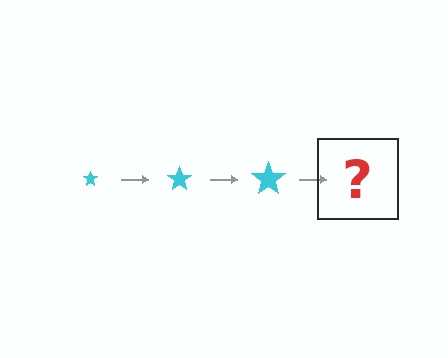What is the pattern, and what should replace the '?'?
The pattern is that the star gets progressively larger each step. The '?' should be a cyan star, larger than the previous one.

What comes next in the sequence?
The next element should be a cyan star, larger than the previous one.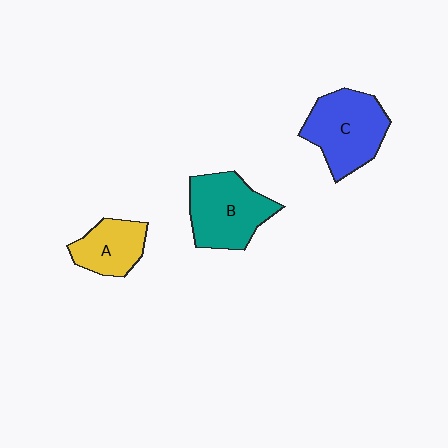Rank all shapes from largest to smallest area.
From largest to smallest: C (blue), B (teal), A (yellow).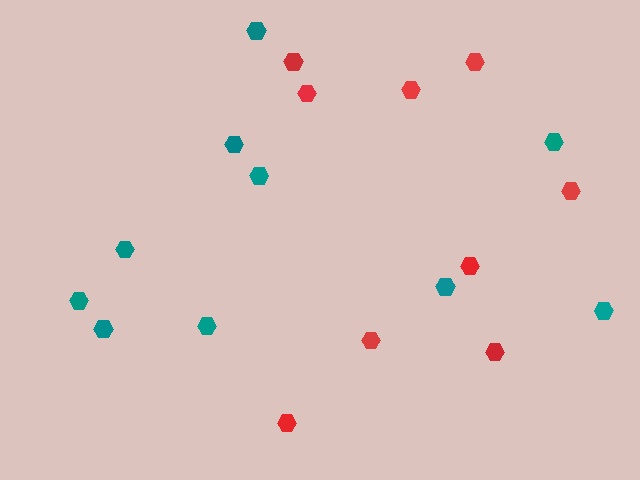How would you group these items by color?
There are 2 groups: one group of red hexagons (9) and one group of teal hexagons (10).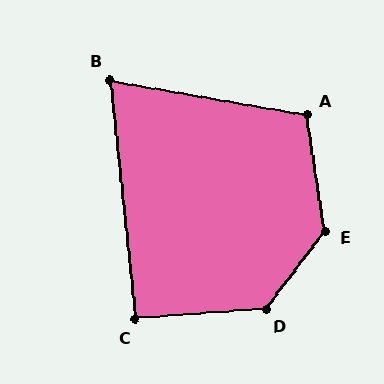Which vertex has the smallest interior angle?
B, at approximately 74 degrees.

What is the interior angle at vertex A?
Approximately 108 degrees (obtuse).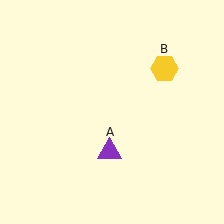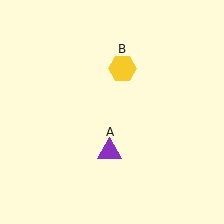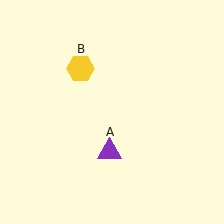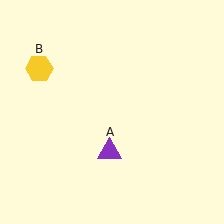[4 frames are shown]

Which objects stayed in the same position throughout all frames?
Purple triangle (object A) remained stationary.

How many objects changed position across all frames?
1 object changed position: yellow hexagon (object B).